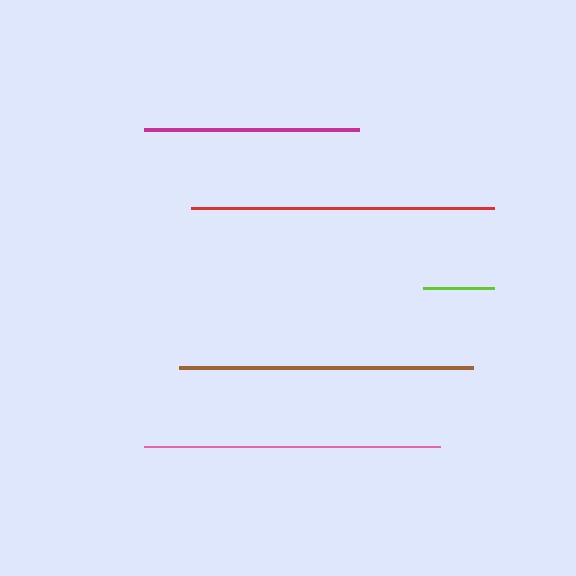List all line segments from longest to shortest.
From longest to shortest: red, pink, brown, magenta, lime.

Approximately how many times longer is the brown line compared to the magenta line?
The brown line is approximately 1.4 times the length of the magenta line.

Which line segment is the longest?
The red line is the longest at approximately 303 pixels.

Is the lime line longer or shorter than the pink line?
The pink line is longer than the lime line.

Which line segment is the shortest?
The lime line is the shortest at approximately 71 pixels.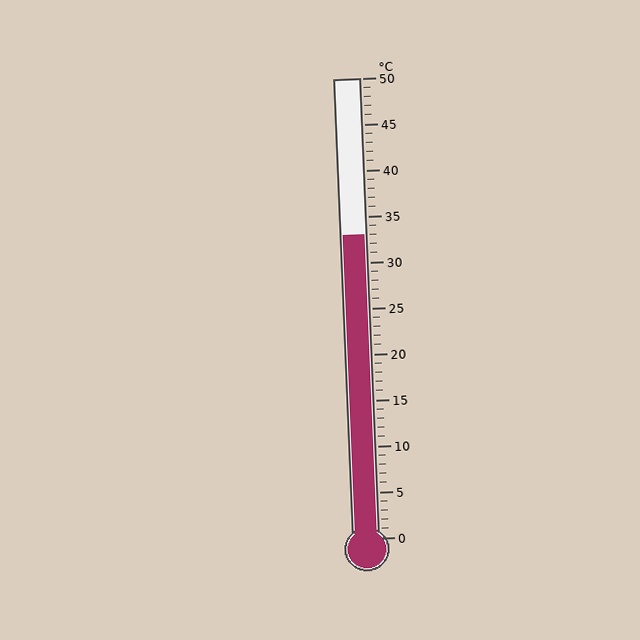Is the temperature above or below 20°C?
The temperature is above 20°C.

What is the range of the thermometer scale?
The thermometer scale ranges from 0°C to 50°C.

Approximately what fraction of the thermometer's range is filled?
The thermometer is filled to approximately 65% of its range.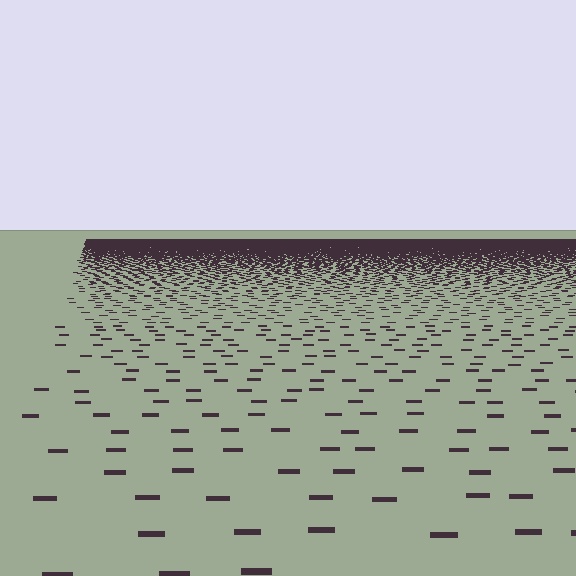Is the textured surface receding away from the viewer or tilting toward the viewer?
The surface is receding away from the viewer. Texture elements get smaller and denser toward the top.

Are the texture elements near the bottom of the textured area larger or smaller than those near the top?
Larger. Near the bottom, elements are closer to the viewer and appear at a bigger on-screen size.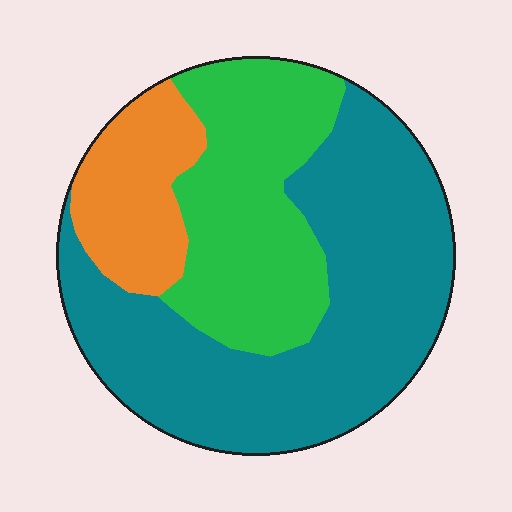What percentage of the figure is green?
Green takes up between a sixth and a third of the figure.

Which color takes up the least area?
Orange, at roughly 15%.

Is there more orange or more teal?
Teal.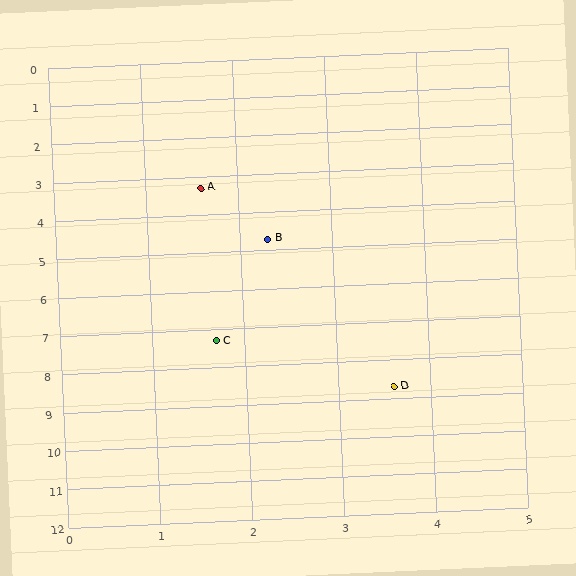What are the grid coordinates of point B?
Point B is at approximately (2.3, 4.7).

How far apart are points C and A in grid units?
Points C and A are about 4.0 grid units apart.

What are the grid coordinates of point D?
Point D is at approximately (3.6, 8.7).